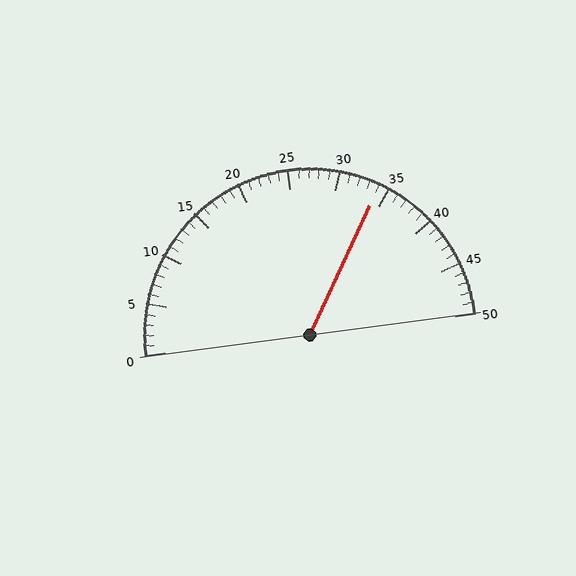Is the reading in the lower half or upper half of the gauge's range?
The reading is in the upper half of the range (0 to 50).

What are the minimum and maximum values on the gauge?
The gauge ranges from 0 to 50.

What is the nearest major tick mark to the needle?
The nearest major tick mark is 35.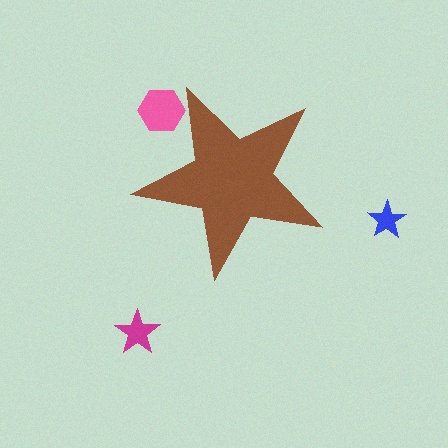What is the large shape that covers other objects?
A brown star.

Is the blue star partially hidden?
No, the blue star is fully visible.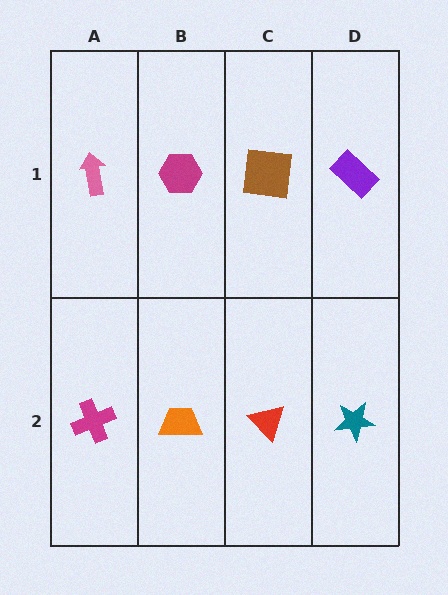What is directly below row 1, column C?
A red triangle.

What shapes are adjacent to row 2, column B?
A magenta hexagon (row 1, column B), a magenta cross (row 2, column A), a red triangle (row 2, column C).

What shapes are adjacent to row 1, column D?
A teal star (row 2, column D), a brown square (row 1, column C).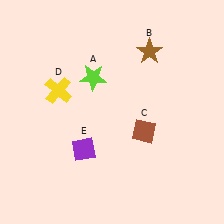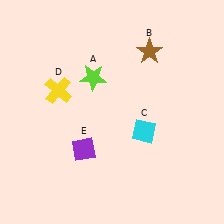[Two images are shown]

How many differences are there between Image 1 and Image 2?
There is 1 difference between the two images.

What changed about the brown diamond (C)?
In Image 1, C is brown. In Image 2, it changed to cyan.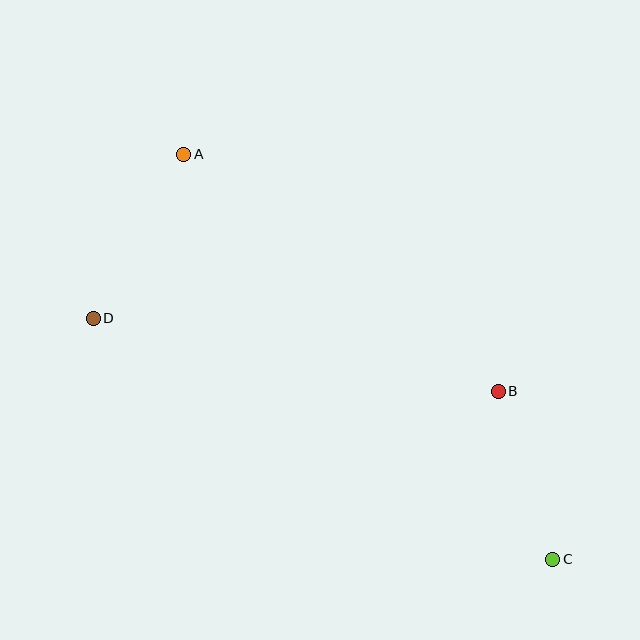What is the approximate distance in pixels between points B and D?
The distance between B and D is approximately 412 pixels.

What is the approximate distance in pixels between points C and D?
The distance between C and D is approximately 519 pixels.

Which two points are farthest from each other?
Points A and C are farthest from each other.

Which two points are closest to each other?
Points B and C are closest to each other.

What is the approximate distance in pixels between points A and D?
The distance between A and D is approximately 187 pixels.